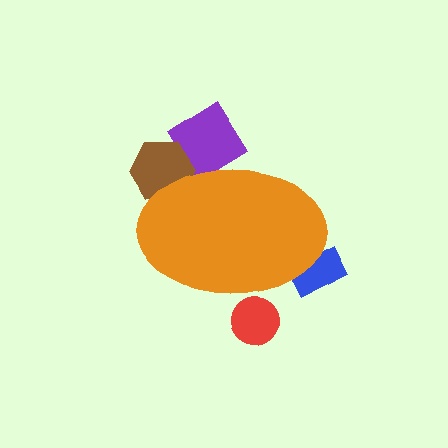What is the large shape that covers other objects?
An orange ellipse.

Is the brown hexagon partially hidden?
Yes, the brown hexagon is partially hidden behind the orange ellipse.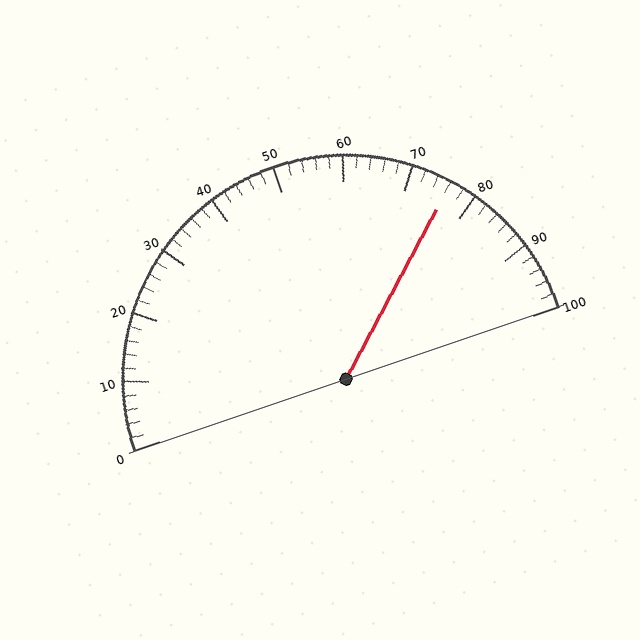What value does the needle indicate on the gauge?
The needle indicates approximately 76.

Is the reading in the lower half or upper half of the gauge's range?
The reading is in the upper half of the range (0 to 100).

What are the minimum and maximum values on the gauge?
The gauge ranges from 0 to 100.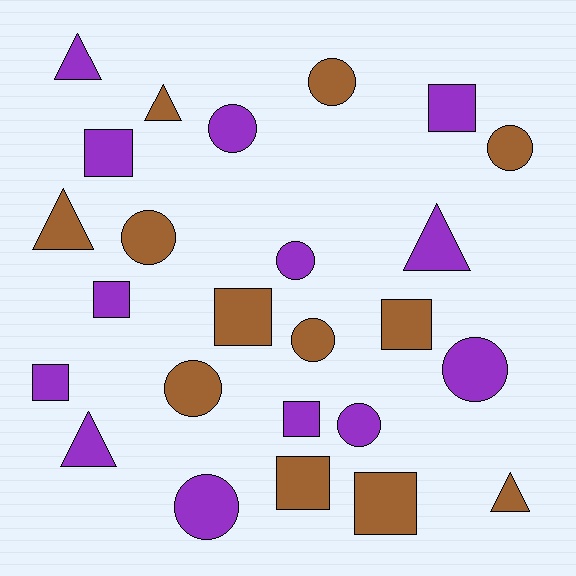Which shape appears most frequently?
Circle, with 10 objects.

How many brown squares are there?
There are 4 brown squares.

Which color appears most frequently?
Purple, with 13 objects.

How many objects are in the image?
There are 25 objects.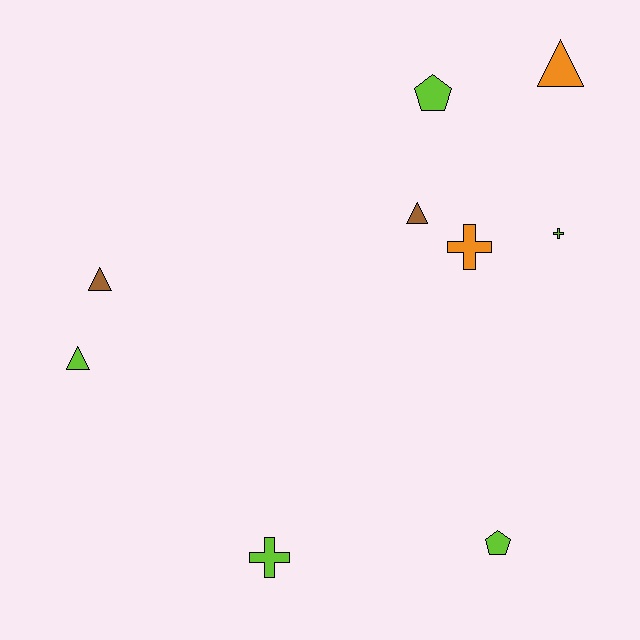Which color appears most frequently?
Lime, with 5 objects.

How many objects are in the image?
There are 9 objects.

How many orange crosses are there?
There is 1 orange cross.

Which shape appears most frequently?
Triangle, with 4 objects.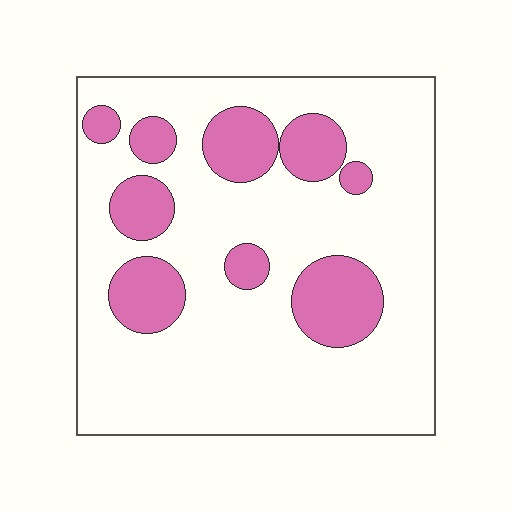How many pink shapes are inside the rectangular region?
9.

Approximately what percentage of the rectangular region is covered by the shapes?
Approximately 20%.